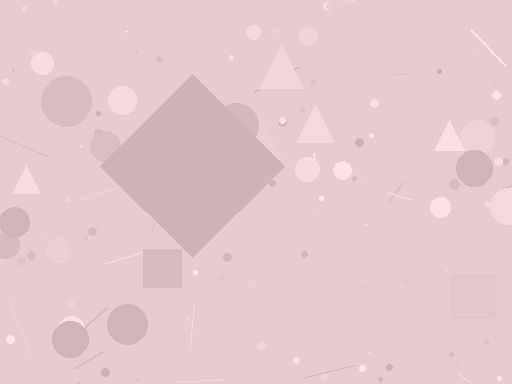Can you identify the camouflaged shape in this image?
The camouflaged shape is a diamond.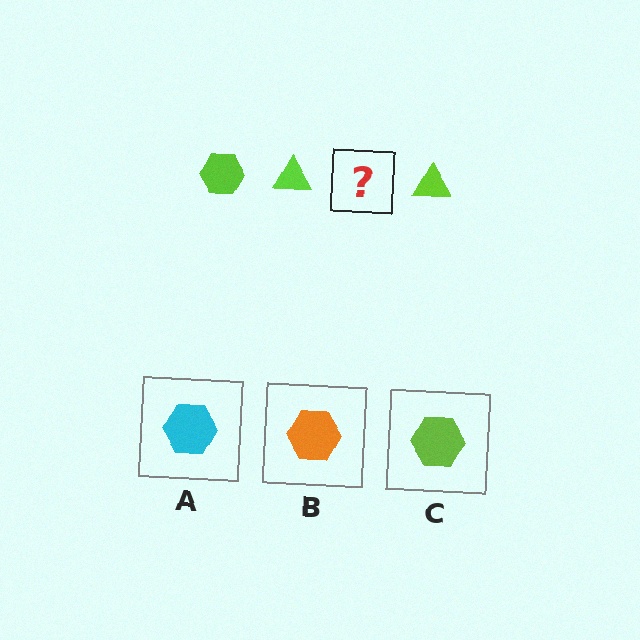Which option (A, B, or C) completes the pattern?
C.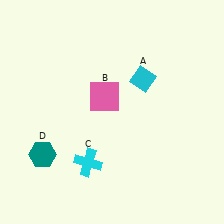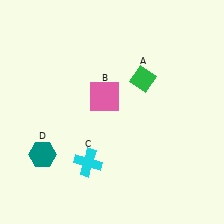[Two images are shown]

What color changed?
The diamond (A) changed from cyan in Image 1 to green in Image 2.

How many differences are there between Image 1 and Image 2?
There is 1 difference between the two images.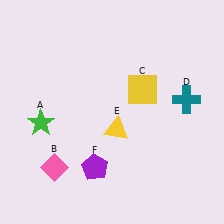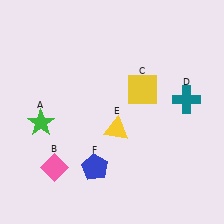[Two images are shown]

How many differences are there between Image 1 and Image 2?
There is 1 difference between the two images.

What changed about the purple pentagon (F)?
In Image 1, F is purple. In Image 2, it changed to blue.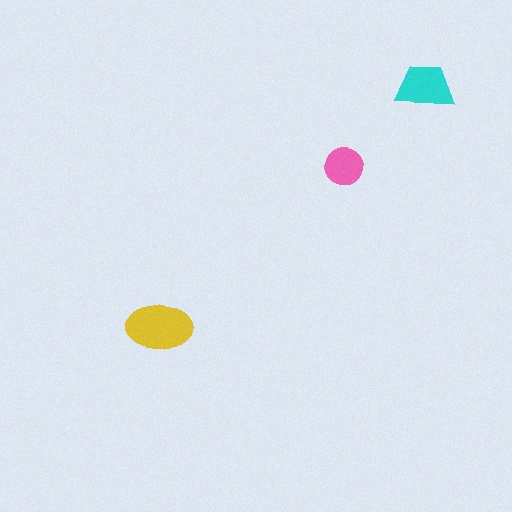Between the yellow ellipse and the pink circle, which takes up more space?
The yellow ellipse.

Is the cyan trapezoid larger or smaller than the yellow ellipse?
Smaller.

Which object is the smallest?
The pink circle.